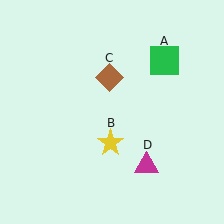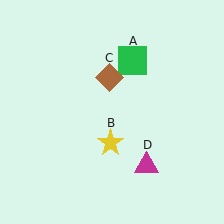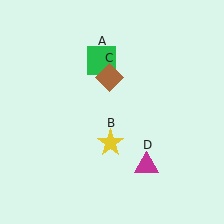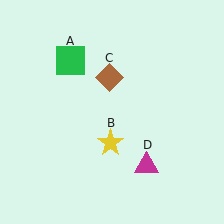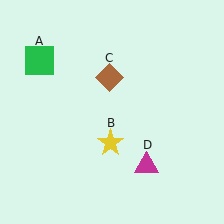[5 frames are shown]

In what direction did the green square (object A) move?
The green square (object A) moved left.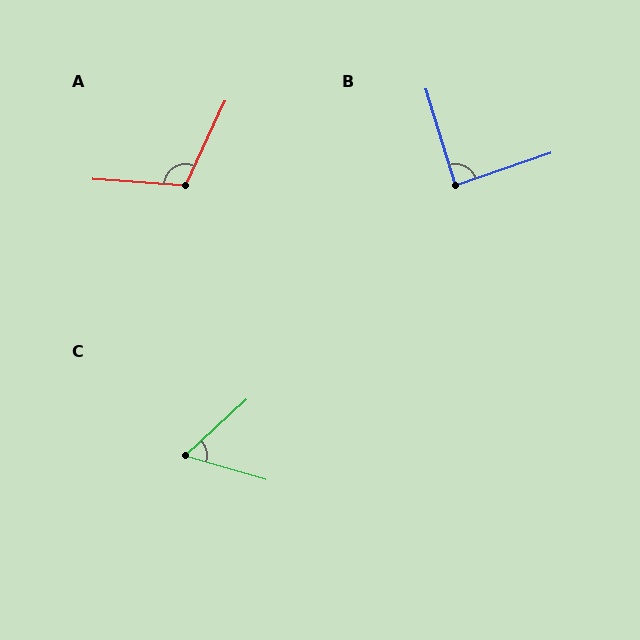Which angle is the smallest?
C, at approximately 59 degrees.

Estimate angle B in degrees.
Approximately 89 degrees.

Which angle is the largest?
A, at approximately 111 degrees.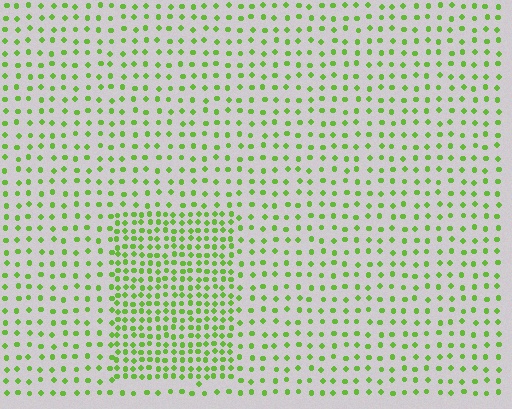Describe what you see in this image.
The image contains small lime elements arranged at two different densities. A rectangle-shaped region is visible where the elements are more densely packed than the surrounding area.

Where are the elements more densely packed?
The elements are more densely packed inside the rectangle boundary.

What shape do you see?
I see a rectangle.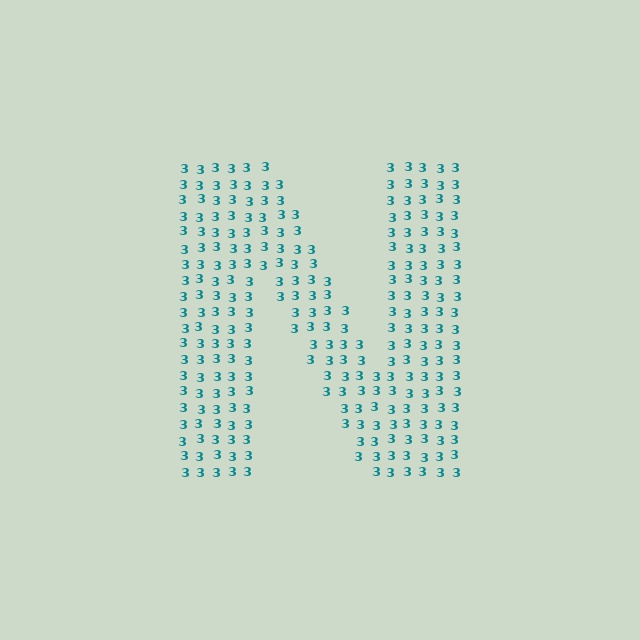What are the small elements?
The small elements are digit 3's.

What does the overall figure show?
The overall figure shows the letter N.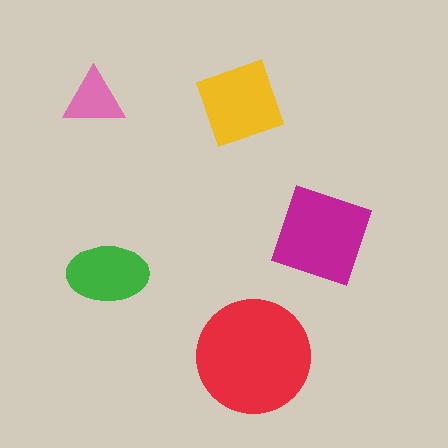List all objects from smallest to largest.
The pink triangle, the green ellipse, the yellow square, the magenta diamond, the red circle.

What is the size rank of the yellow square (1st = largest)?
3rd.